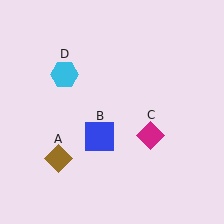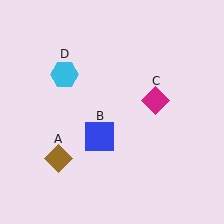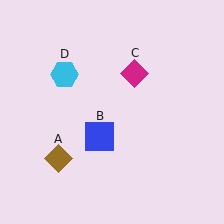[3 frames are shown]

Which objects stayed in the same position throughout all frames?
Brown diamond (object A) and blue square (object B) and cyan hexagon (object D) remained stationary.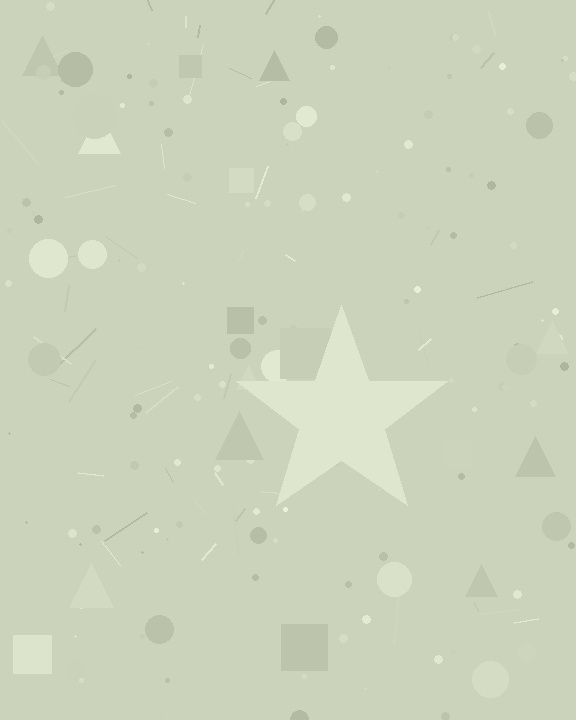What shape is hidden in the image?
A star is hidden in the image.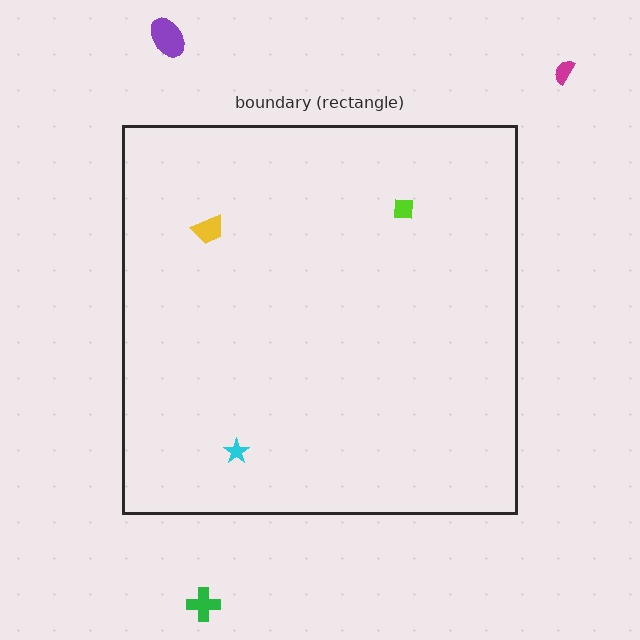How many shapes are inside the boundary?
3 inside, 3 outside.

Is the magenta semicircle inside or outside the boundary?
Outside.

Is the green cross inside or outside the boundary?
Outside.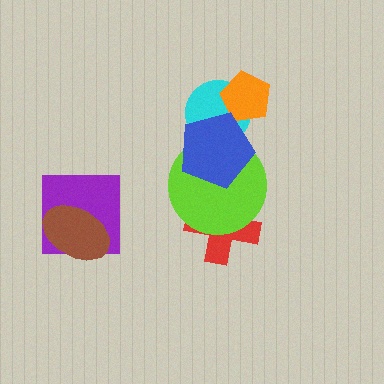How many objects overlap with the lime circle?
3 objects overlap with the lime circle.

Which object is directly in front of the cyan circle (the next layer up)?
The lime circle is directly in front of the cyan circle.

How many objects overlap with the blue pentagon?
2 objects overlap with the blue pentagon.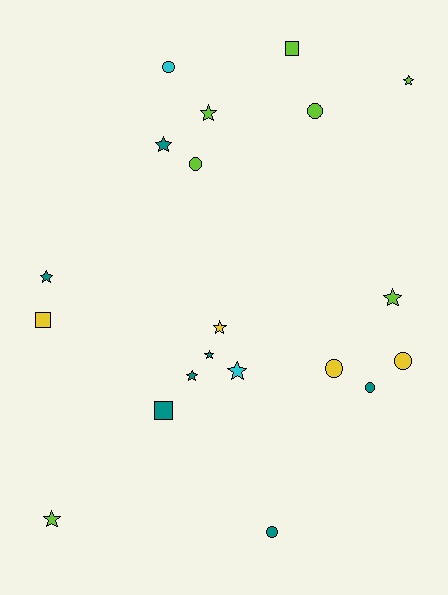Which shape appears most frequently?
Star, with 10 objects.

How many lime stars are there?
There are 4 lime stars.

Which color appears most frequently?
Teal, with 7 objects.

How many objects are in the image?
There are 20 objects.